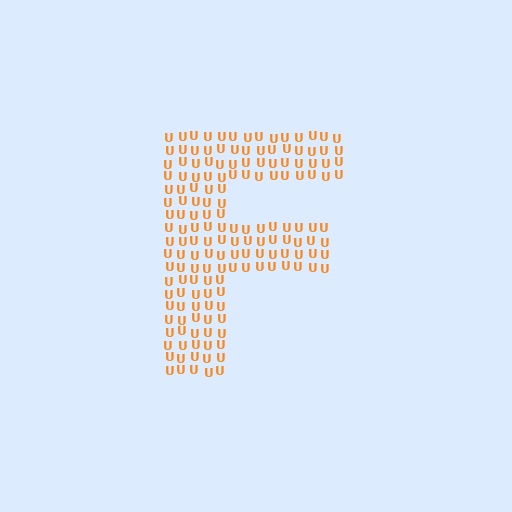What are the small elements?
The small elements are letter U's.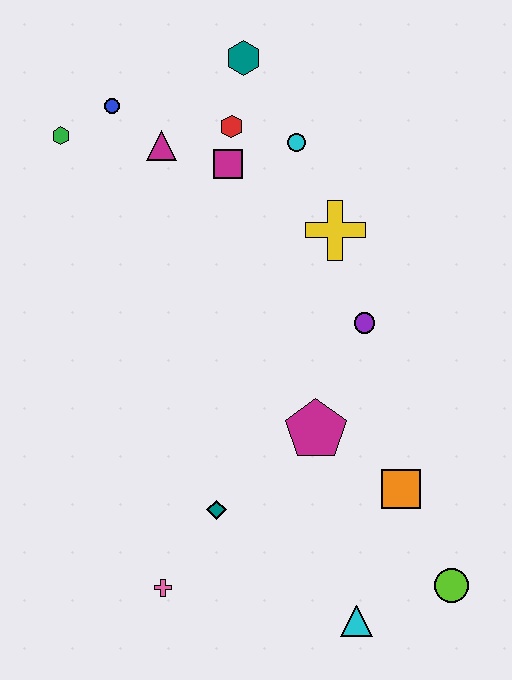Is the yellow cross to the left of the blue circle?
No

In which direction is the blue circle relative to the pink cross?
The blue circle is above the pink cross.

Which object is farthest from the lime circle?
The green hexagon is farthest from the lime circle.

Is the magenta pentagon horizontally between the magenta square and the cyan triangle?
Yes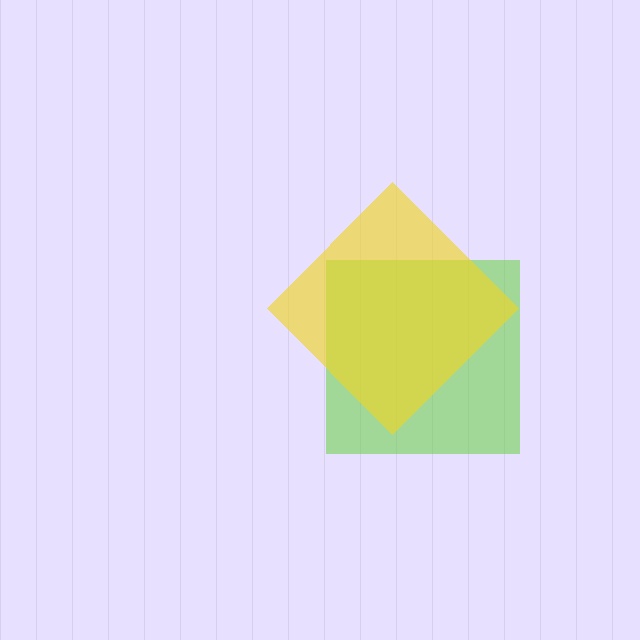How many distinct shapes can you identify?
There are 2 distinct shapes: a lime square, a yellow diamond.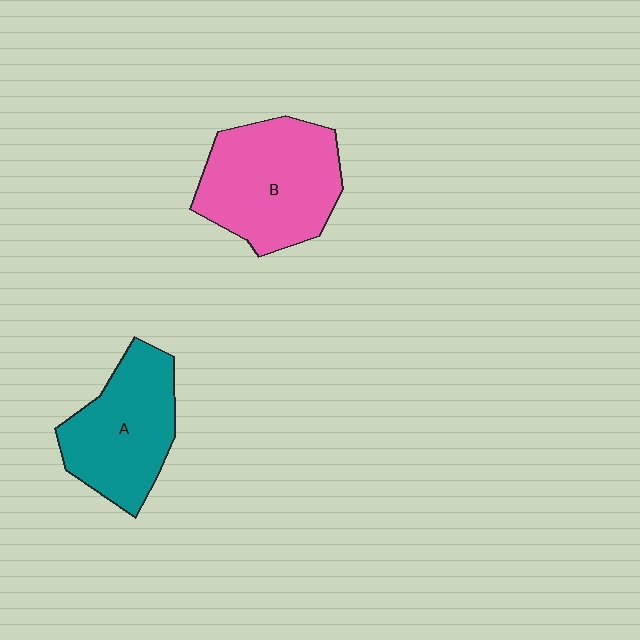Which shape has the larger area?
Shape B (pink).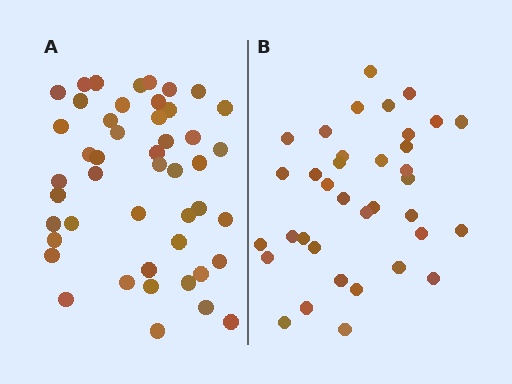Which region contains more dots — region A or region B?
Region A (the left region) has more dots.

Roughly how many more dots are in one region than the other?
Region A has roughly 12 or so more dots than region B.